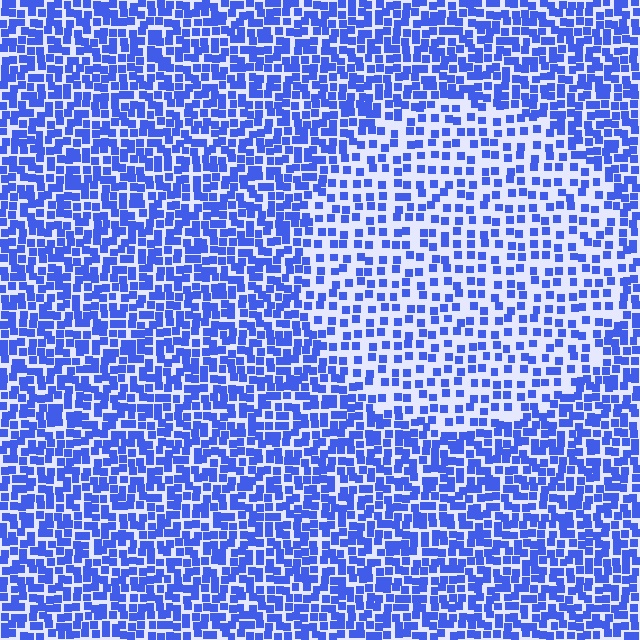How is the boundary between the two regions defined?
The boundary is defined by a change in element density (approximately 1.9x ratio). All elements are the same color, size, and shape.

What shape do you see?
I see a circle.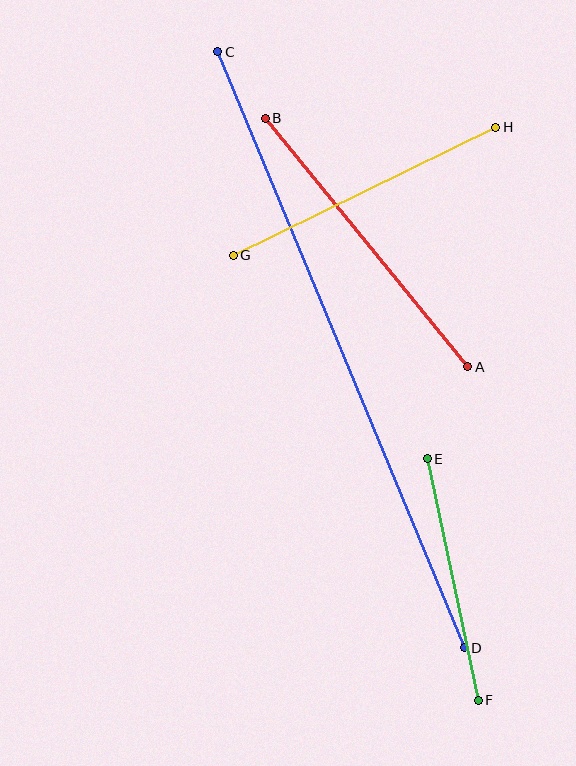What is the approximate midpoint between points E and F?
The midpoint is at approximately (453, 579) pixels.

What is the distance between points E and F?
The distance is approximately 247 pixels.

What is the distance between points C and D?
The distance is approximately 645 pixels.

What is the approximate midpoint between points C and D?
The midpoint is at approximately (341, 350) pixels.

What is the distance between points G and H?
The distance is approximately 292 pixels.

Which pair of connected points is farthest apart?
Points C and D are farthest apart.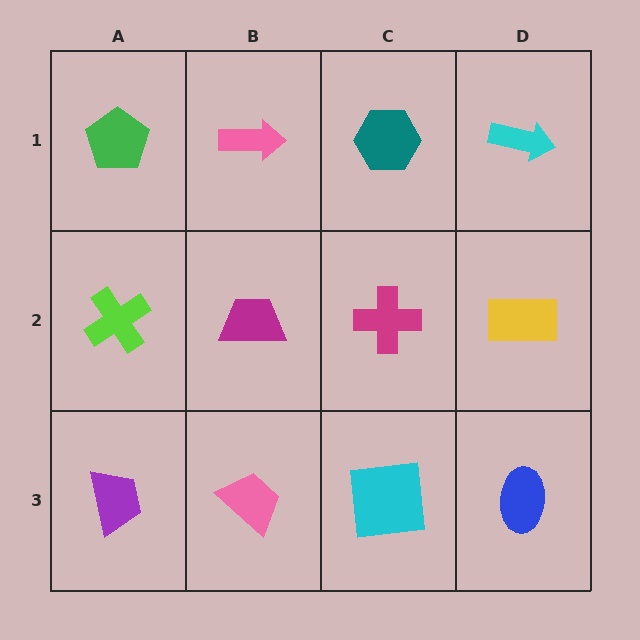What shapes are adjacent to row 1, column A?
A lime cross (row 2, column A), a pink arrow (row 1, column B).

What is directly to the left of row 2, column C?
A magenta trapezoid.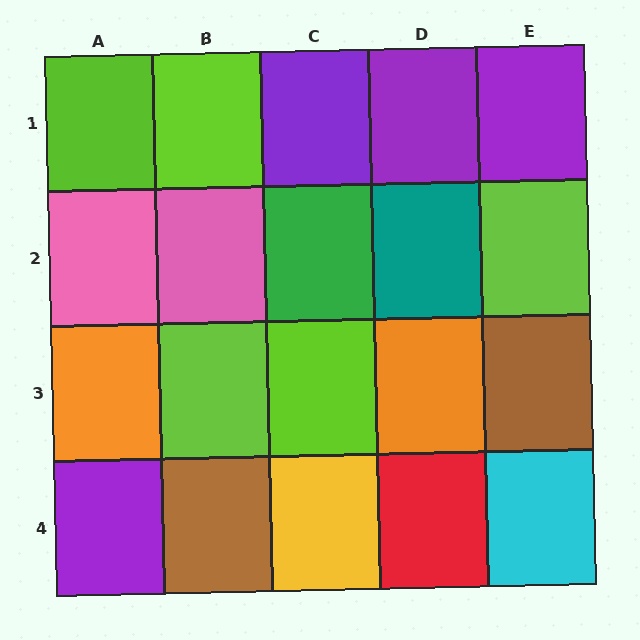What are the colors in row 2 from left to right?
Pink, pink, green, teal, lime.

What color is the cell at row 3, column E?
Brown.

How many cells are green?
1 cell is green.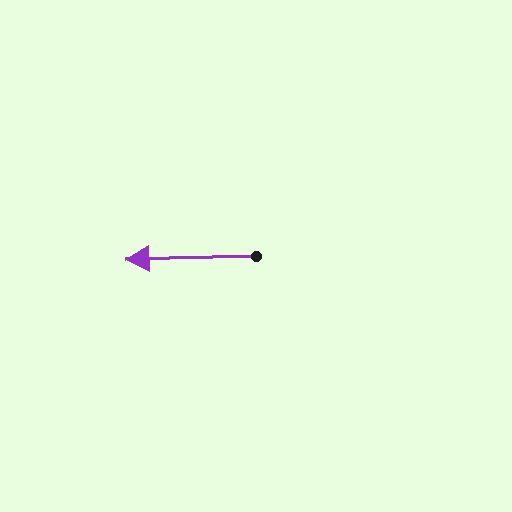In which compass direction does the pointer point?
West.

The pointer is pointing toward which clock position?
Roughly 9 o'clock.